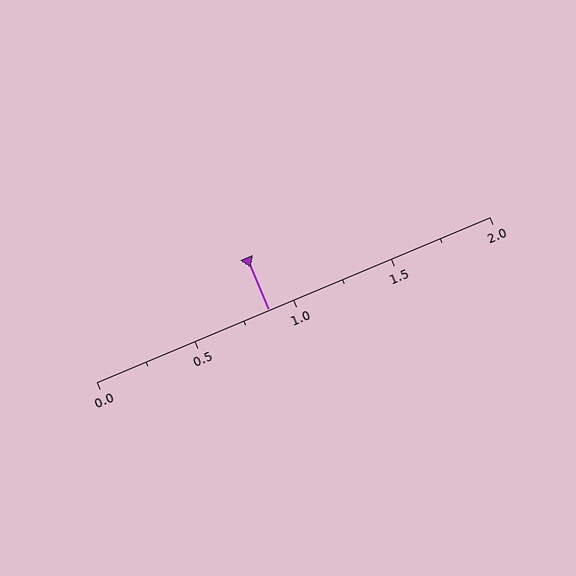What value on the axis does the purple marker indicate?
The marker indicates approximately 0.88.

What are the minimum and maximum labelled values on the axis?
The axis runs from 0.0 to 2.0.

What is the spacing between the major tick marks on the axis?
The major ticks are spaced 0.5 apart.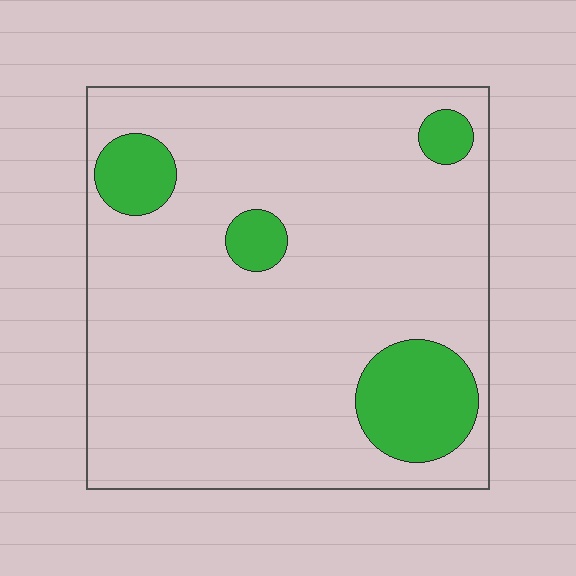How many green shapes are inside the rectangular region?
4.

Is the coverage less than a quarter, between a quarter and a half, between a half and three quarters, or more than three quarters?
Less than a quarter.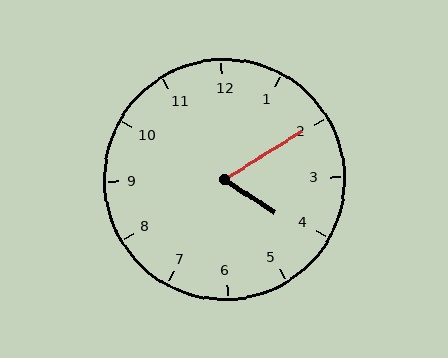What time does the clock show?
4:10.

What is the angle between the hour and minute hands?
Approximately 65 degrees.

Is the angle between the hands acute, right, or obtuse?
It is acute.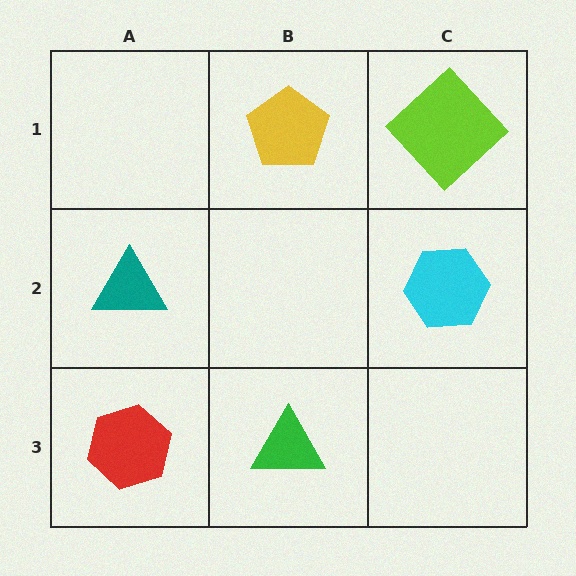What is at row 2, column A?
A teal triangle.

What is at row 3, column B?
A green triangle.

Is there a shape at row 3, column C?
No, that cell is empty.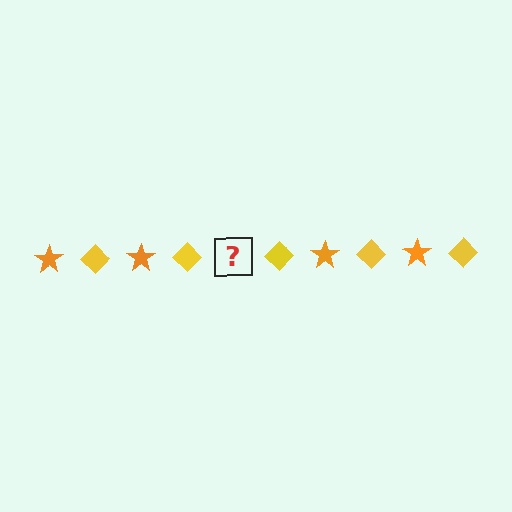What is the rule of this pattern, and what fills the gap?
The rule is that the pattern alternates between orange star and yellow diamond. The gap should be filled with an orange star.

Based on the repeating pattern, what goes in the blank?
The blank should be an orange star.